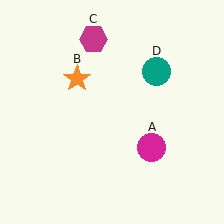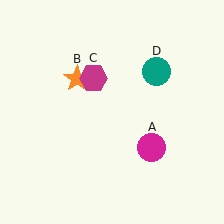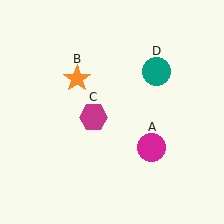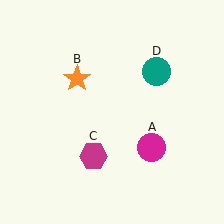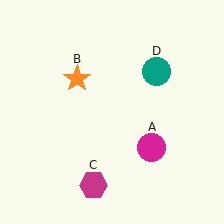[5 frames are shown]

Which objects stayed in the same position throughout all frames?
Magenta circle (object A) and orange star (object B) and teal circle (object D) remained stationary.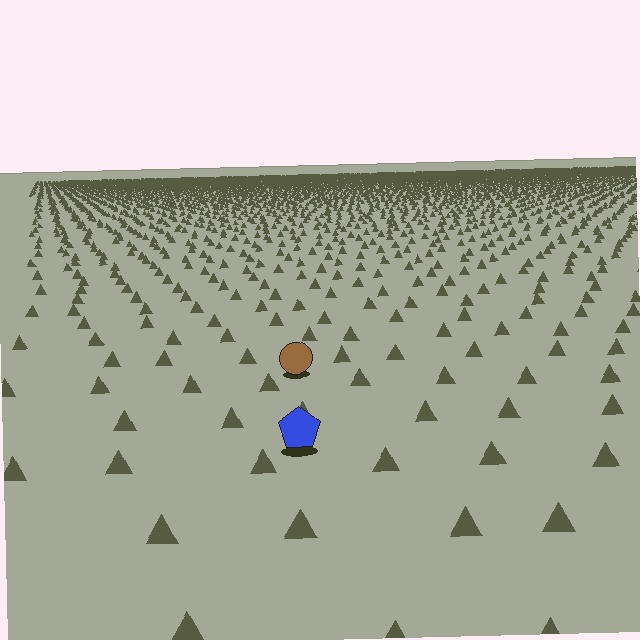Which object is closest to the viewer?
The blue pentagon is closest. The texture marks near it are larger and more spread out.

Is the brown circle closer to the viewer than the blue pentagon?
No. The blue pentagon is closer — you can tell from the texture gradient: the ground texture is coarser near it.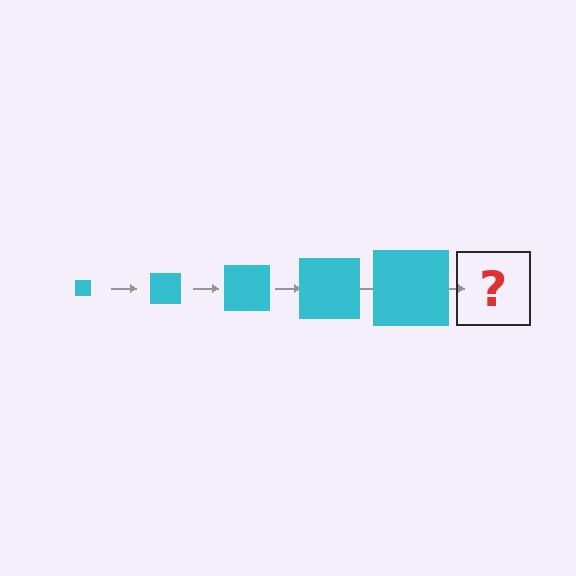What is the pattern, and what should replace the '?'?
The pattern is that the square gets progressively larger each step. The '?' should be a cyan square, larger than the previous one.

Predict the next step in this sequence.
The next step is a cyan square, larger than the previous one.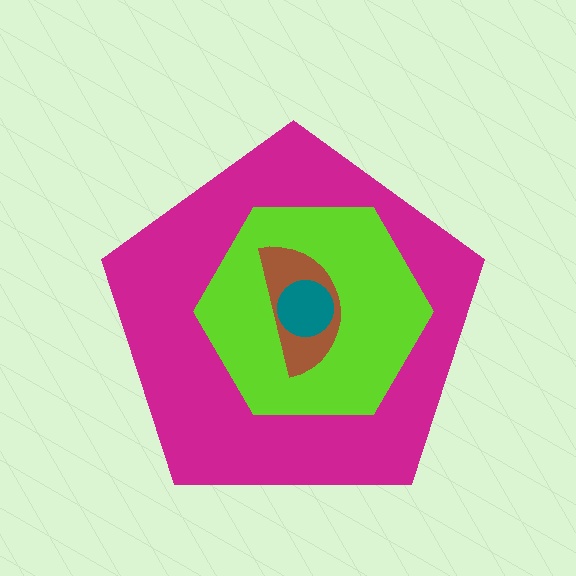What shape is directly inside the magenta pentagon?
The lime hexagon.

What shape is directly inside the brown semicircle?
The teal circle.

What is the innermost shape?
The teal circle.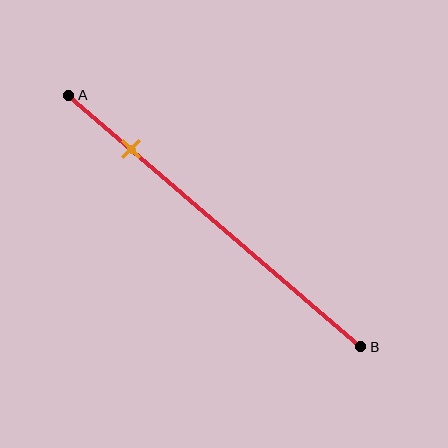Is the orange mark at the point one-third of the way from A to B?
No, the mark is at about 20% from A, not at the 33% one-third point.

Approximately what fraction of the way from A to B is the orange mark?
The orange mark is approximately 20% of the way from A to B.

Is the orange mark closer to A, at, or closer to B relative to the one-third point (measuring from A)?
The orange mark is closer to point A than the one-third point of segment AB.